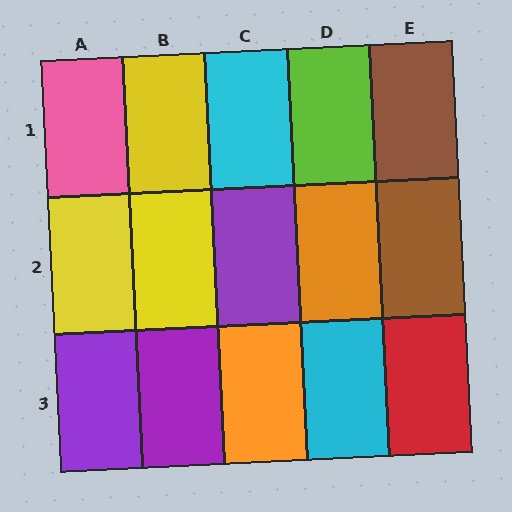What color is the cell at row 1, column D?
Lime.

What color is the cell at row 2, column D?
Orange.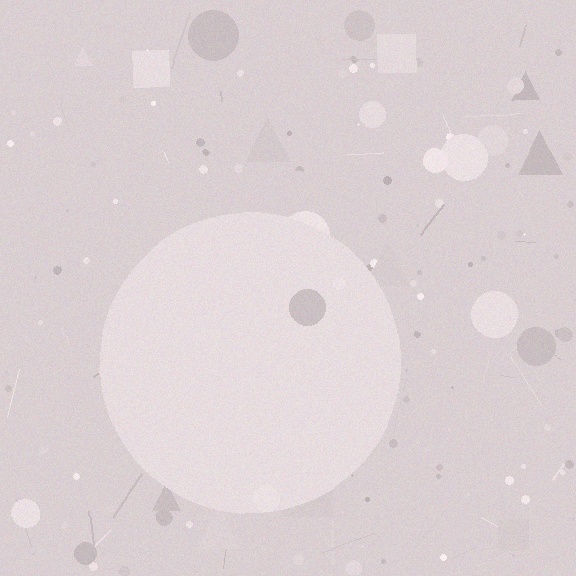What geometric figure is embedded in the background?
A circle is embedded in the background.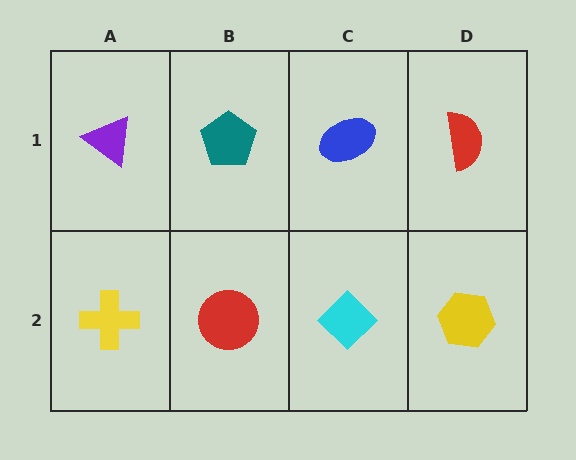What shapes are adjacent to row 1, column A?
A yellow cross (row 2, column A), a teal pentagon (row 1, column B).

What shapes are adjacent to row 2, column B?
A teal pentagon (row 1, column B), a yellow cross (row 2, column A), a cyan diamond (row 2, column C).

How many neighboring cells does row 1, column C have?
3.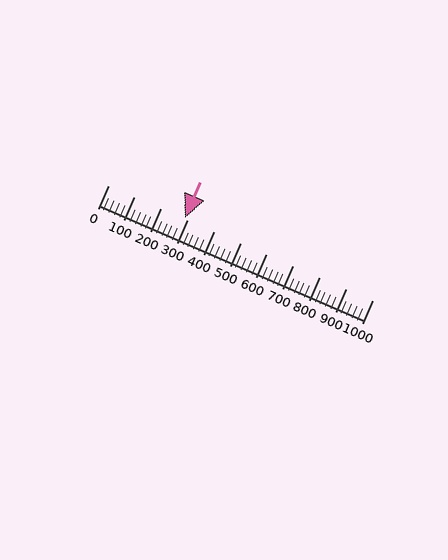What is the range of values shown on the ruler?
The ruler shows values from 0 to 1000.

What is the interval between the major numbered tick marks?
The major tick marks are spaced 100 units apart.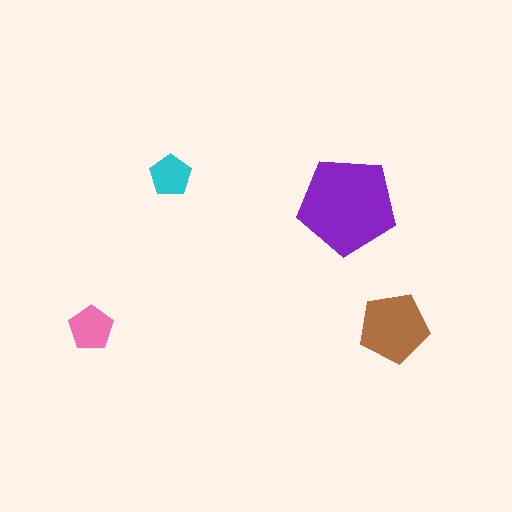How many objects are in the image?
There are 4 objects in the image.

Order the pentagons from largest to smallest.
the purple one, the brown one, the pink one, the cyan one.